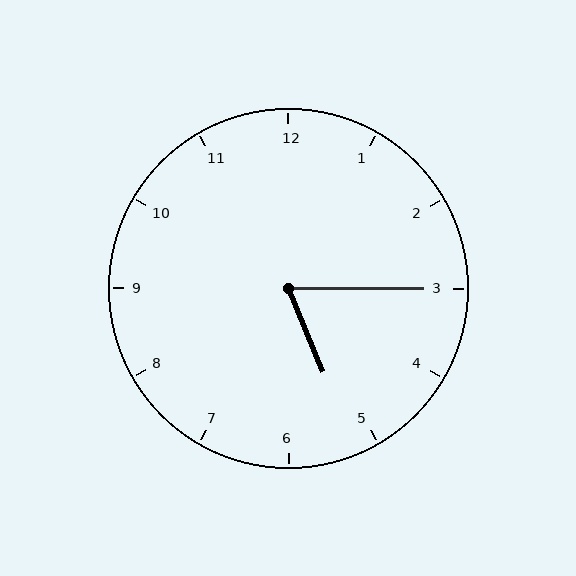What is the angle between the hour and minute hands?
Approximately 68 degrees.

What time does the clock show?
5:15.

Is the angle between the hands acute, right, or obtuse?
It is acute.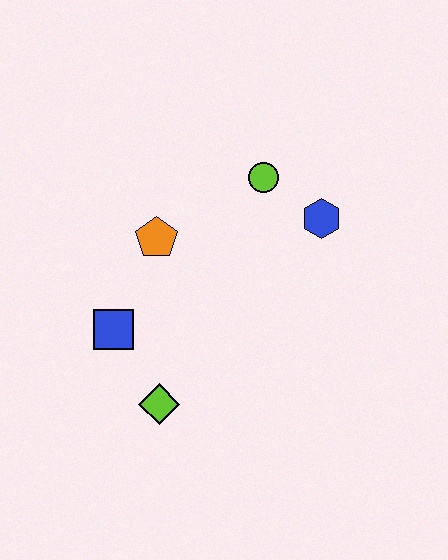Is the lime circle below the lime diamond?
No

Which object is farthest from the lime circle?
The lime diamond is farthest from the lime circle.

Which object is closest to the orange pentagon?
The blue square is closest to the orange pentagon.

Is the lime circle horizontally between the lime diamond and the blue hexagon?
Yes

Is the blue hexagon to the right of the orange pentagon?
Yes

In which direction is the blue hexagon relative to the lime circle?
The blue hexagon is to the right of the lime circle.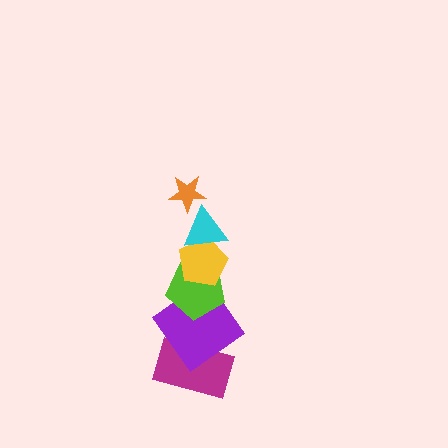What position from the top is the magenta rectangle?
The magenta rectangle is 6th from the top.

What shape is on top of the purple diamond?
The lime pentagon is on top of the purple diamond.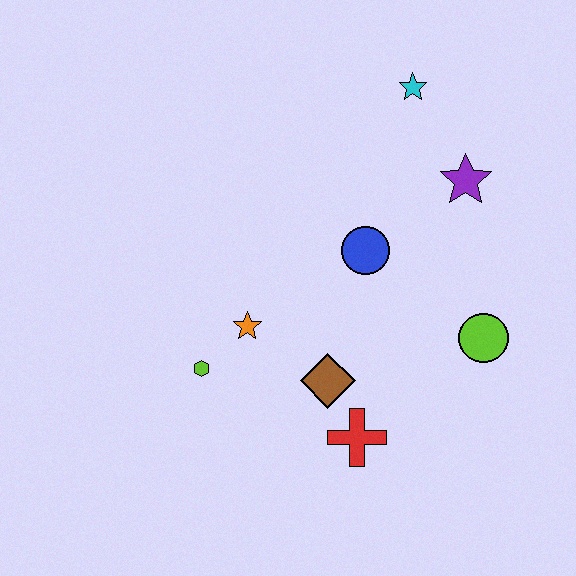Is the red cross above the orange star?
No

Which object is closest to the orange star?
The lime hexagon is closest to the orange star.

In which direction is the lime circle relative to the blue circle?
The lime circle is to the right of the blue circle.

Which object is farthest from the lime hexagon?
The cyan star is farthest from the lime hexagon.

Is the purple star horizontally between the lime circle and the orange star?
Yes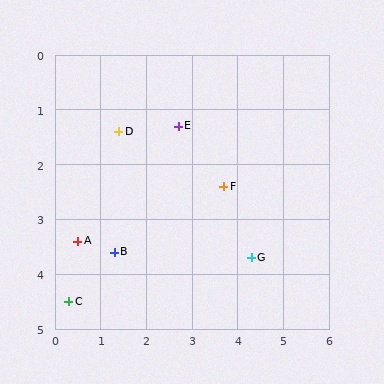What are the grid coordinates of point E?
Point E is at approximately (2.7, 1.3).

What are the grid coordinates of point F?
Point F is at approximately (3.7, 2.4).